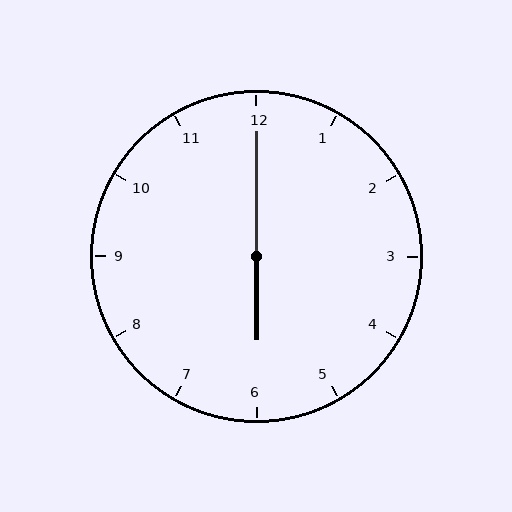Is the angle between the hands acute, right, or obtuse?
It is obtuse.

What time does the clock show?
6:00.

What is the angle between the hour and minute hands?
Approximately 180 degrees.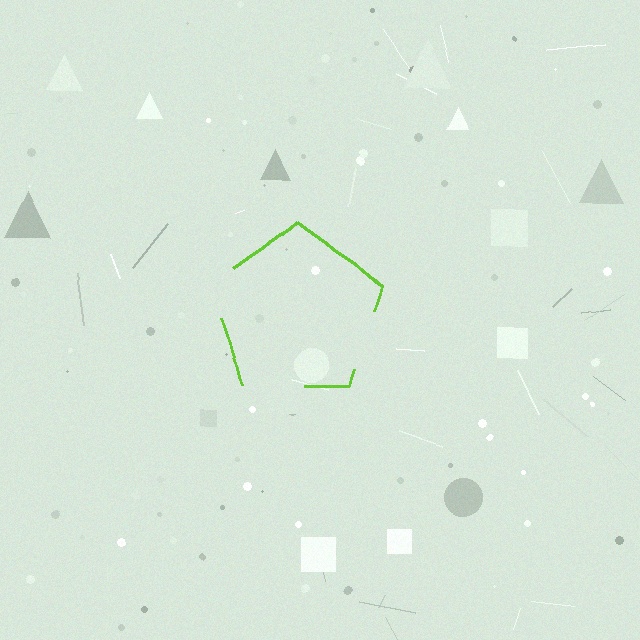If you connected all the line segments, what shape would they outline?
They would outline a pentagon.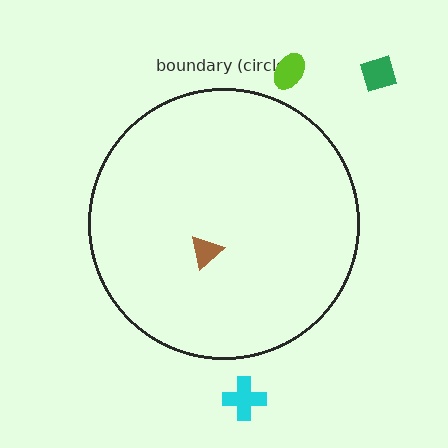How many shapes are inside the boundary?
1 inside, 3 outside.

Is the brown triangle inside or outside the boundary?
Inside.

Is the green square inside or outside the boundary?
Outside.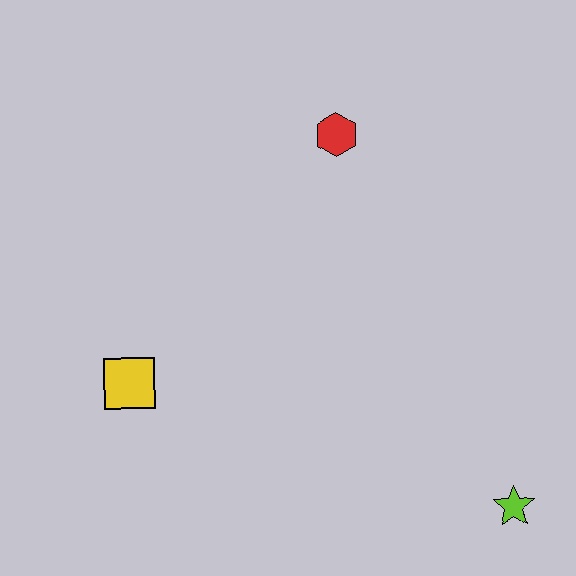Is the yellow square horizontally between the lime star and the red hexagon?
No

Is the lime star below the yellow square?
Yes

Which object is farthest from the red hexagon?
The lime star is farthest from the red hexagon.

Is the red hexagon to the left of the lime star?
Yes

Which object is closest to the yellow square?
The red hexagon is closest to the yellow square.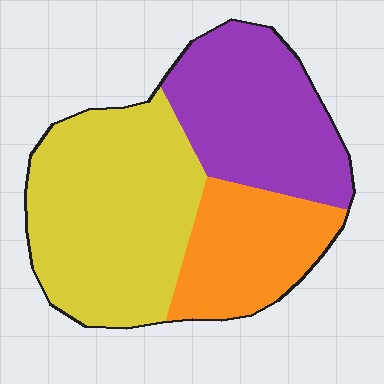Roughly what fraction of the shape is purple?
Purple covers about 30% of the shape.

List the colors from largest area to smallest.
From largest to smallest: yellow, purple, orange.